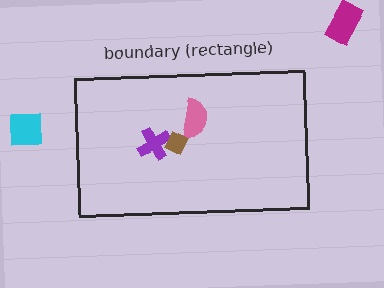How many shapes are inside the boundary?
3 inside, 2 outside.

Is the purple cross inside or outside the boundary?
Inside.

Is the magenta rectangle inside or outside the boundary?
Outside.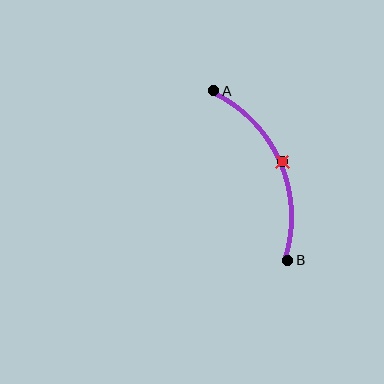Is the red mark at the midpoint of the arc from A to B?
Yes. The red mark lies on the arc at equal arc-length from both A and B — it is the arc midpoint.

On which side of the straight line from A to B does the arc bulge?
The arc bulges to the right of the straight line connecting A and B.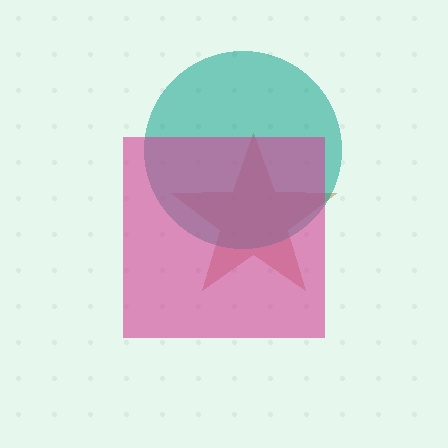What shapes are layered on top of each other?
The layered shapes are: a brown star, a teal circle, a magenta square.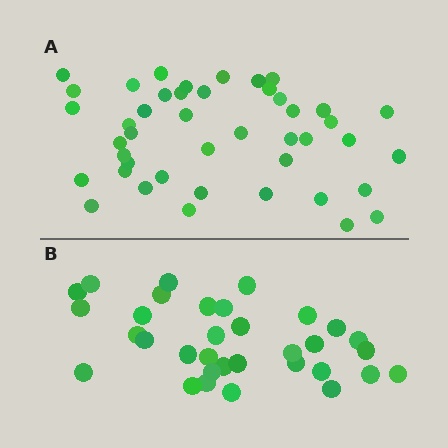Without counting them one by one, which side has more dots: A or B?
Region A (the top region) has more dots.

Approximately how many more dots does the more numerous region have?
Region A has roughly 12 or so more dots than region B.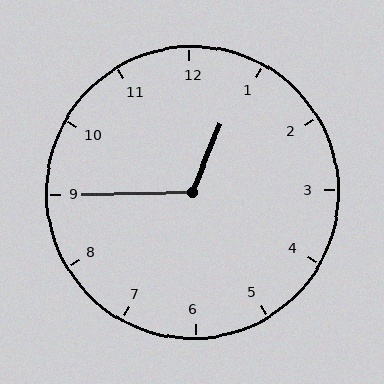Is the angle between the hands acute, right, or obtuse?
It is obtuse.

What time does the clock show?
12:45.